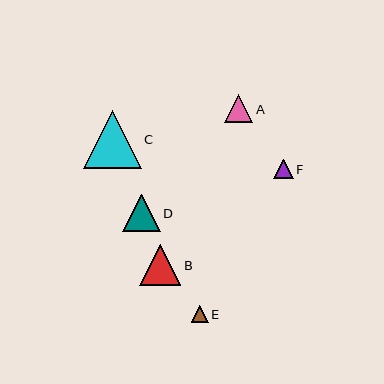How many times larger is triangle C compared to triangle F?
Triangle C is approximately 3.0 times the size of triangle F.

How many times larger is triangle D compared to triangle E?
Triangle D is approximately 2.2 times the size of triangle E.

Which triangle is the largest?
Triangle C is the largest with a size of approximately 58 pixels.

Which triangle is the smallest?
Triangle E is the smallest with a size of approximately 17 pixels.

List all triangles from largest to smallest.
From largest to smallest: C, B, D, A, F, E.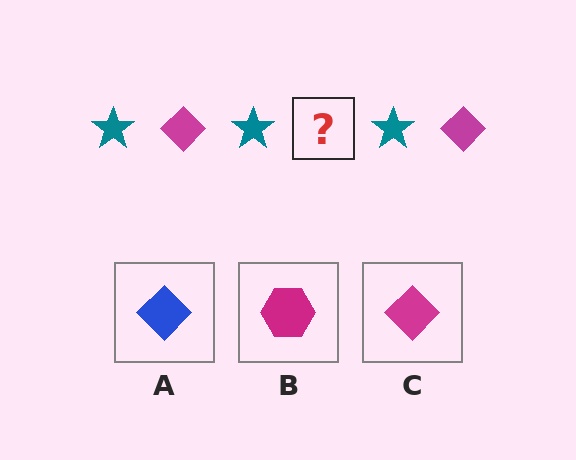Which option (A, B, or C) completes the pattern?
C.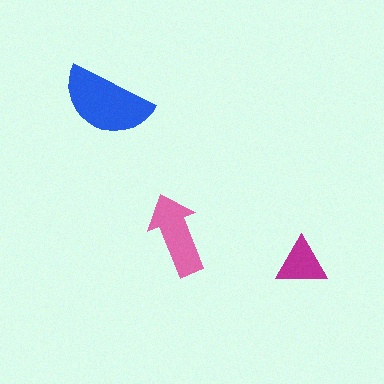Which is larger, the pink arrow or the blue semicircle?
The blue semicircle.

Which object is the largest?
The blue semicircle.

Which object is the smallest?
The magenta triangle.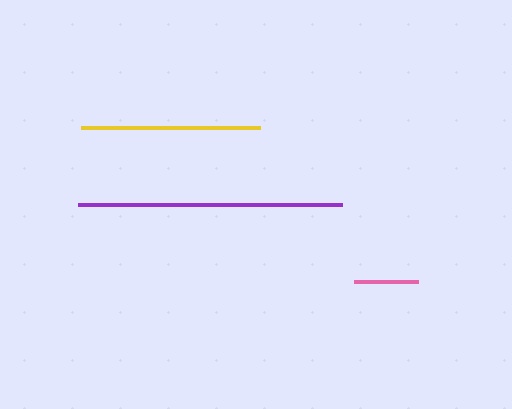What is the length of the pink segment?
The pink segment is approximately 64 pixels long.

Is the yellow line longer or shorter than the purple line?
The purple line is longer than the yellow line.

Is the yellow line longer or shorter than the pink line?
The yellow line is longer than the pink line.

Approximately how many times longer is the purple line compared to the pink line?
The purple line is approximately 4.1 times the length of the pink line.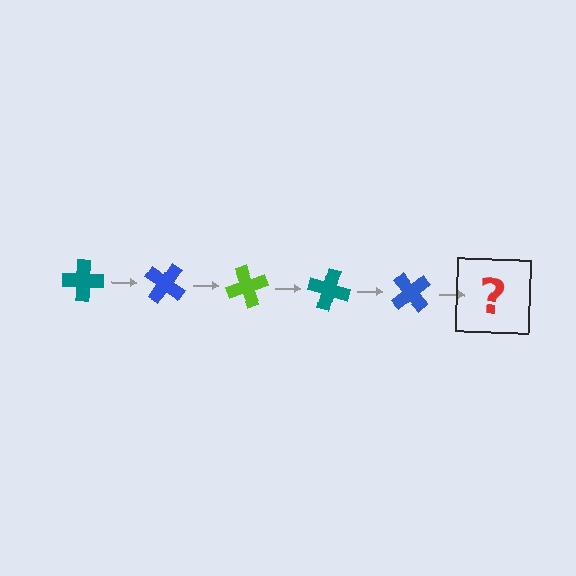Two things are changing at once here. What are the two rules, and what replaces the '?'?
The two rules are that it rotates 35 degrees each step and the color cycles through teal, blue, and lime. The '?' should be a lime cross, rotated 175 degrees from the start.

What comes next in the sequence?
The next element should be a lime cross, rotated 175 degrees from the start.